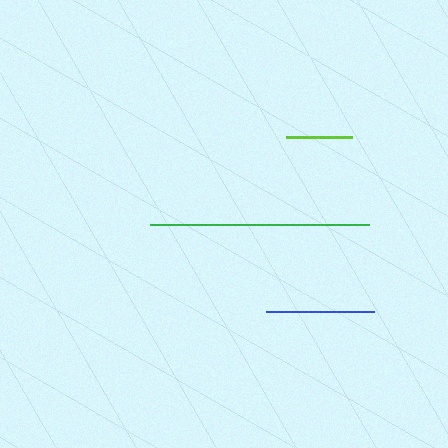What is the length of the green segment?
The green segment is approximately 219 pixels long.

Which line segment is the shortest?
The lime line is the shortest at approximately 66 pixels.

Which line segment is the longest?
The green line is the longest at approximately 219 pixels.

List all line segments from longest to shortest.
From longest to shortest: green, blue, lime.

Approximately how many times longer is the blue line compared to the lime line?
The blue line is approximately 1.7 times the length of the lime line.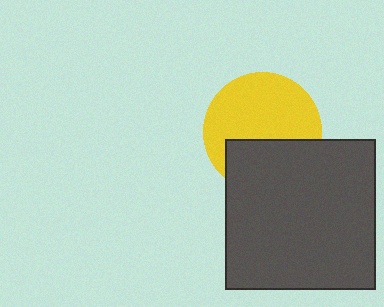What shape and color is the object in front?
The object in front is a dark gray square.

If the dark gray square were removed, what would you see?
You would see the complete yellow circle.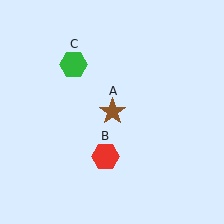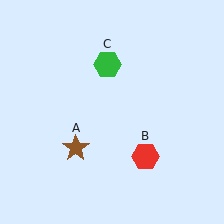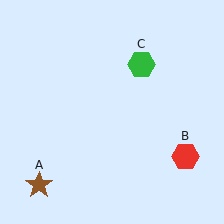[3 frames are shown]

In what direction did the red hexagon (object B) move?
The red hexagon (object B) moved right.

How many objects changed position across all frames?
3 objects changed position: brown star (object A), red hexagon (object B), green hexagon (object C).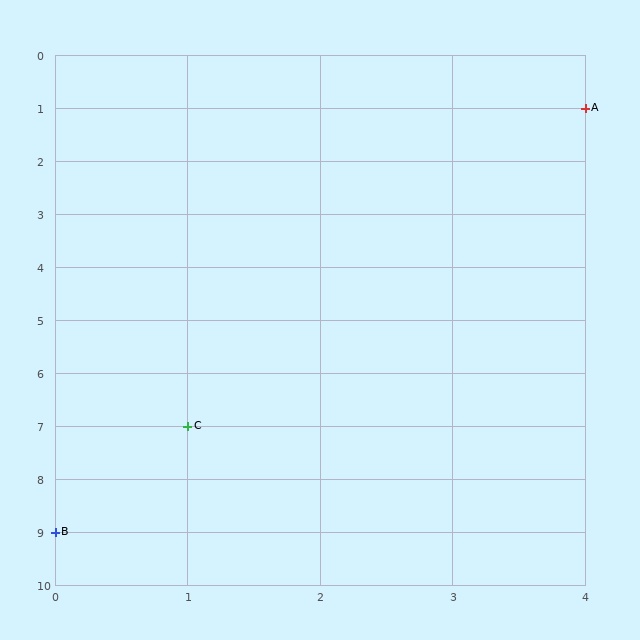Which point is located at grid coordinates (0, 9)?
Point B is at (0, 9).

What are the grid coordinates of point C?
Point C is at grid coordinates (1, 7).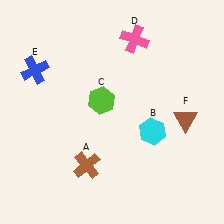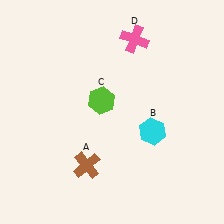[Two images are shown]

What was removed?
The blue cross (E), the brown triangle (F) were removed in Image 2.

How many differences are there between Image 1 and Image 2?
There are 2 differences between the two images.